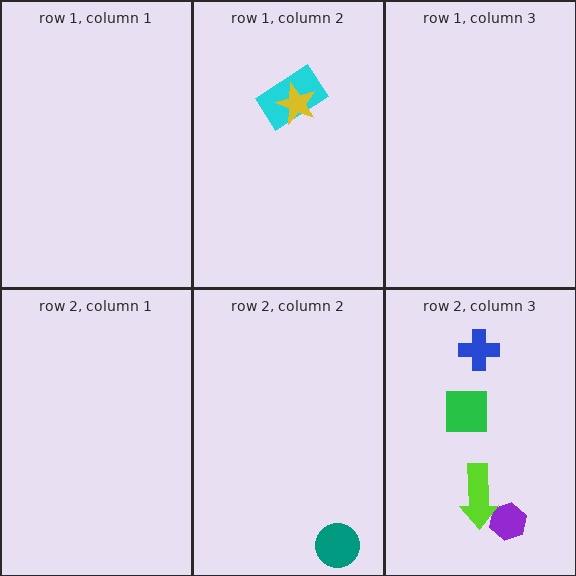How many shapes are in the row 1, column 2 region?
2.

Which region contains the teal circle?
The row 2, column 2 region.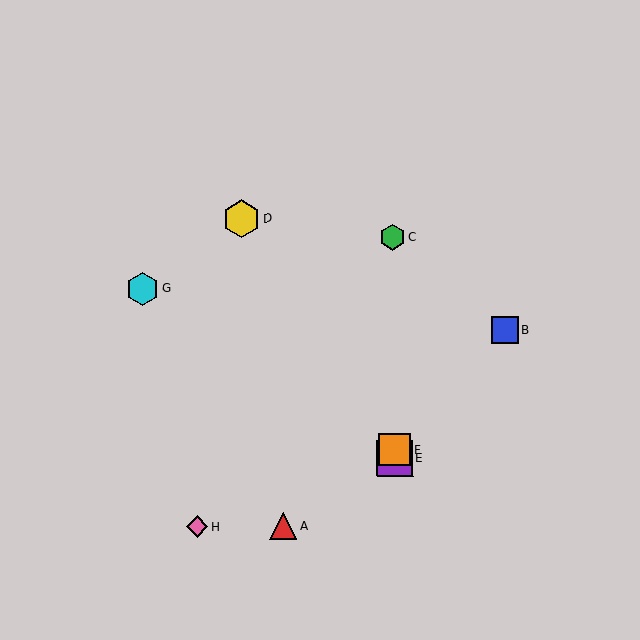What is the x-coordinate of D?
Object D is at x≈242.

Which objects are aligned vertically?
Objects C, E, F are aligned vertically.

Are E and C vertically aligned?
Yes, both are at x≈395.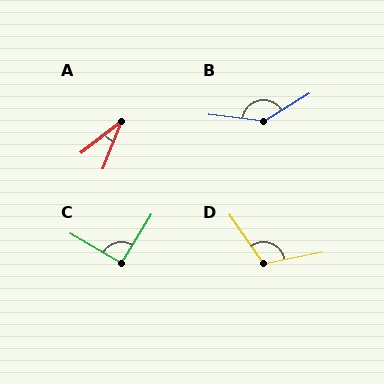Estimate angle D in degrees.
Approximately 114 degrees.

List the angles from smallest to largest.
A (31°), C (92°), D (114°), B (141°).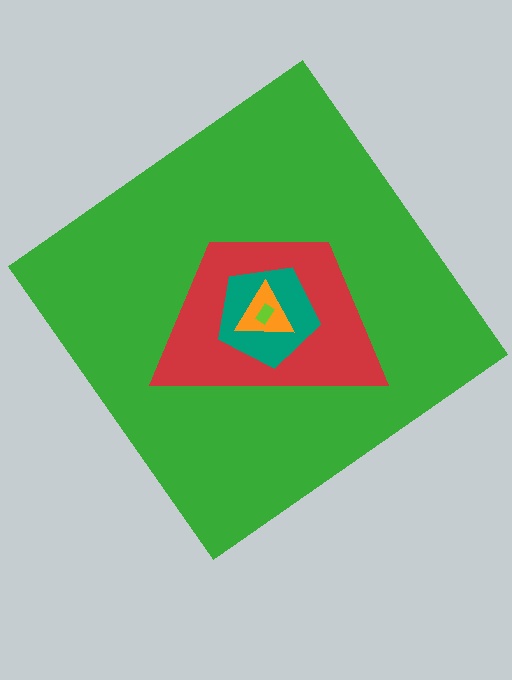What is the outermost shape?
The green diamond.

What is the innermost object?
The lime rectangle.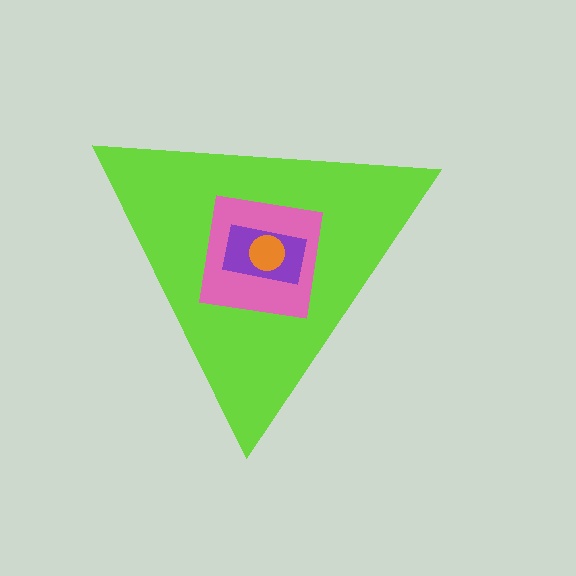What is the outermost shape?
The lime triangle.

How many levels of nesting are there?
4.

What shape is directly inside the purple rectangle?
The orange circle.